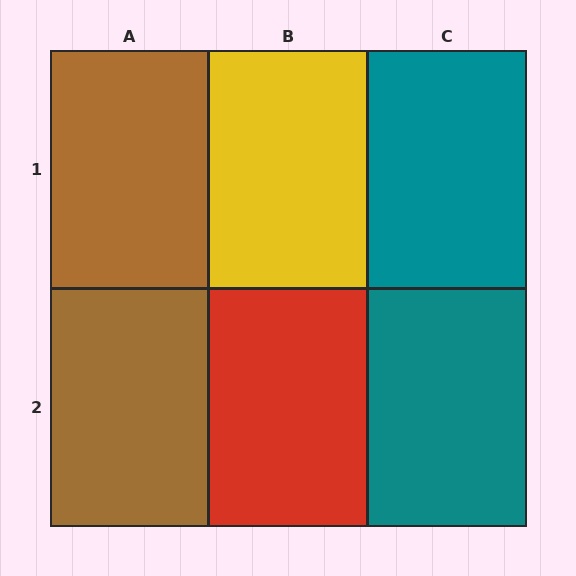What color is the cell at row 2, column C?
Teal.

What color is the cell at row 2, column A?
Brown.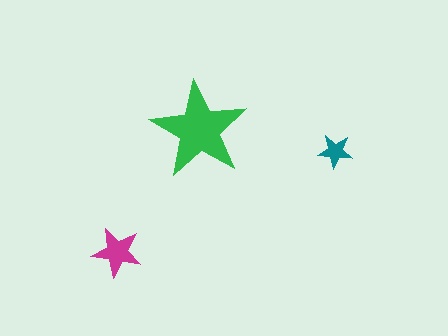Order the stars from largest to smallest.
the green one, the magenta one, the teal one.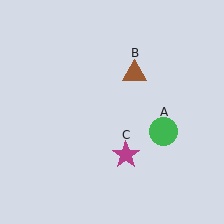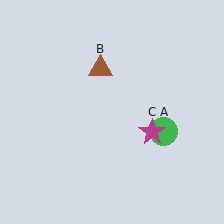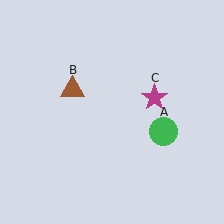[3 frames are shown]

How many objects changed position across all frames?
2 objects changed position: brown triangle (object B), magenta star (object C).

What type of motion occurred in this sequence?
The brown triangle (object B), magenta star (object C) rotated counterclockwise around the center of the scene.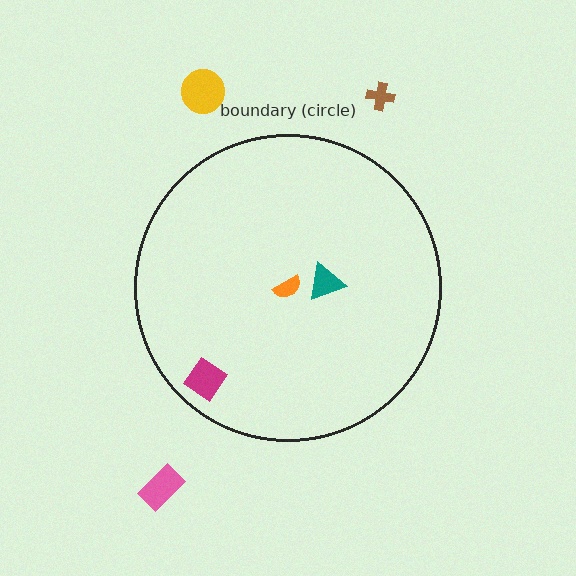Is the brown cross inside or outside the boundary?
Outside.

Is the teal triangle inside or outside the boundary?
Inside.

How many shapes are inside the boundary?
3 inside, 3 outside.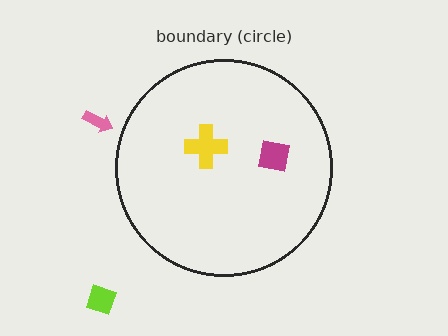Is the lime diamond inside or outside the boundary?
Outside.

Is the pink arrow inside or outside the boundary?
Outside.